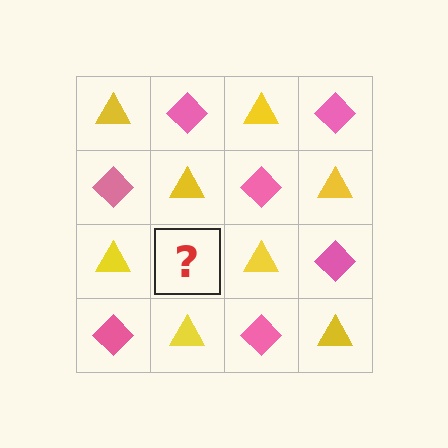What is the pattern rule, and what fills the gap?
The rule is that it alternates yellow triangle and pink diamond in a checkerboard pattern. The gap should be filled with a pink diamond.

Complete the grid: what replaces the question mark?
The question mark should be replaced with a pink diamond.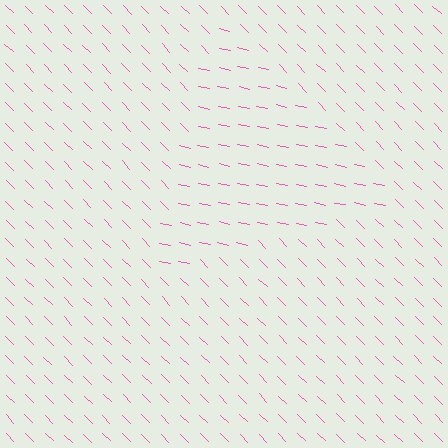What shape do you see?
I see a triangle.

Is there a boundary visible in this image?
Yes, there is a texture boundary formed by a change in line orientation.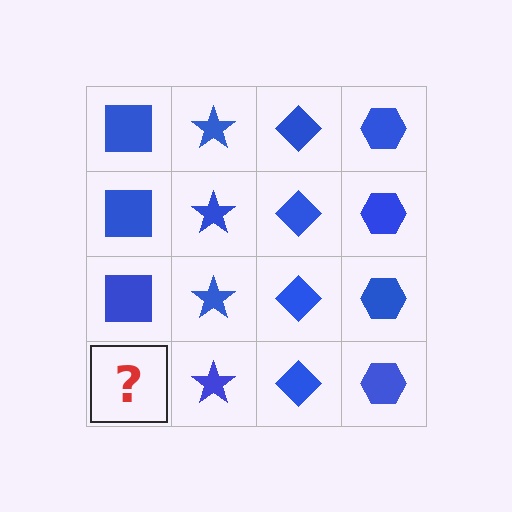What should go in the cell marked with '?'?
The missing cell should contain a blue square.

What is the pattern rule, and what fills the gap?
The rule is that each column has a consistent shape. The gap should be filled with a blue square.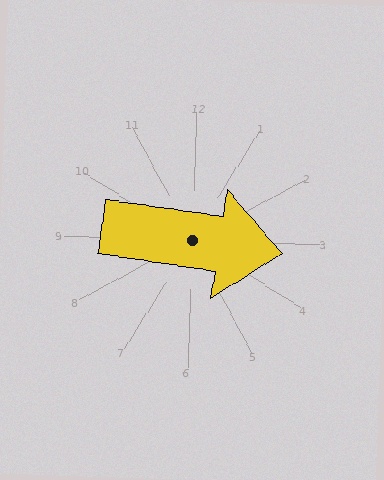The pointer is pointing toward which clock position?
Roughly 3 o'clock.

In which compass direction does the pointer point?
East.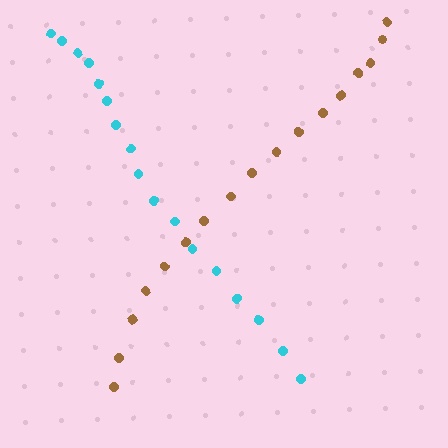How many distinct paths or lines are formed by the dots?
There are 2 distinct paths.